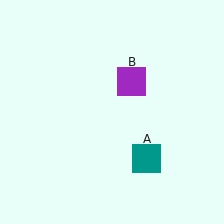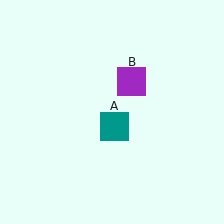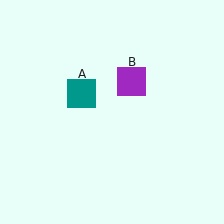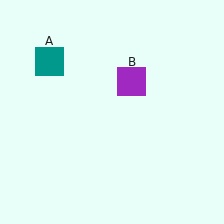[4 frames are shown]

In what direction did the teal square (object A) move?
The teal square (object A) moved up and to the left.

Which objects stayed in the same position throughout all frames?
Purple square (object B) remained stationary.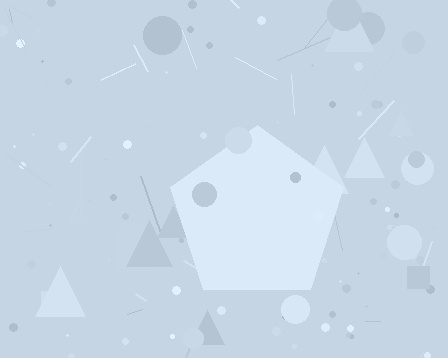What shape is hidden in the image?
A pentagon is hidden in the image.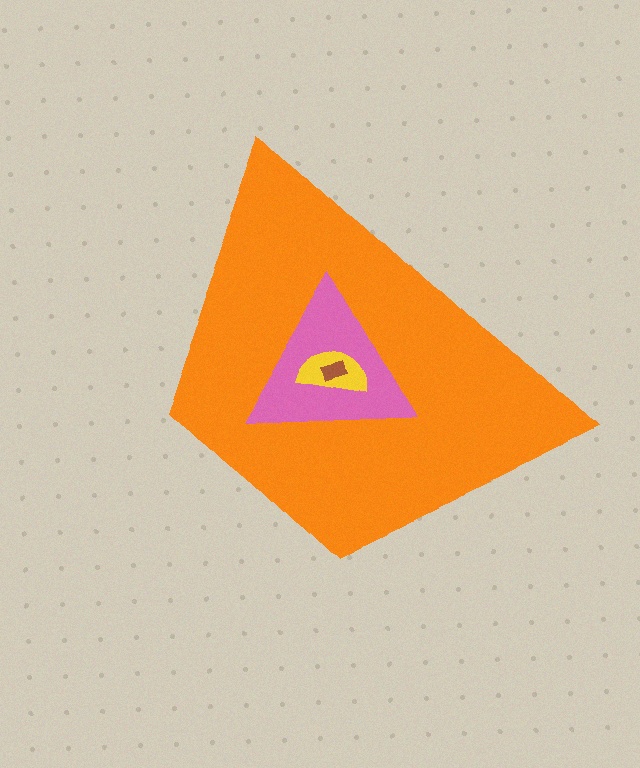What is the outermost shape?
The orange trapezoid.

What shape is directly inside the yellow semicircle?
The brown rectangle.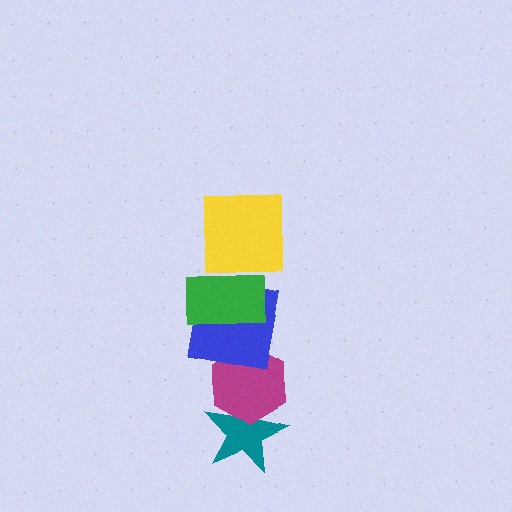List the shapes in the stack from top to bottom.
From top to bottom: the yellow square, the green rectangle, the blue square, the magenta hexagon, the teal star.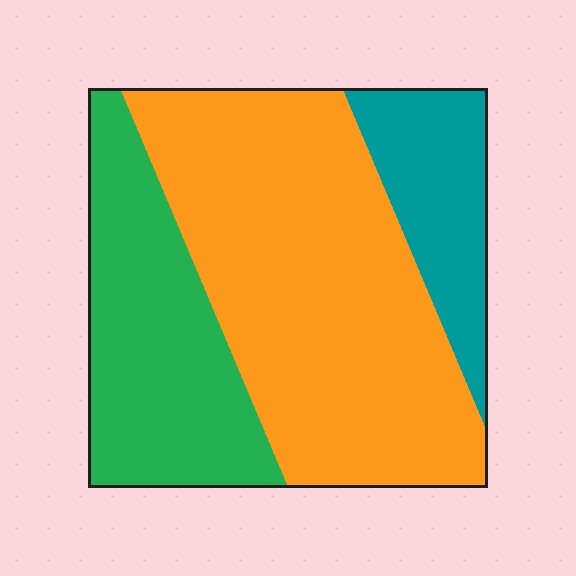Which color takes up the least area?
Teal, at roughly 15%.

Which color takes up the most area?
Orange, at roughly 55%.